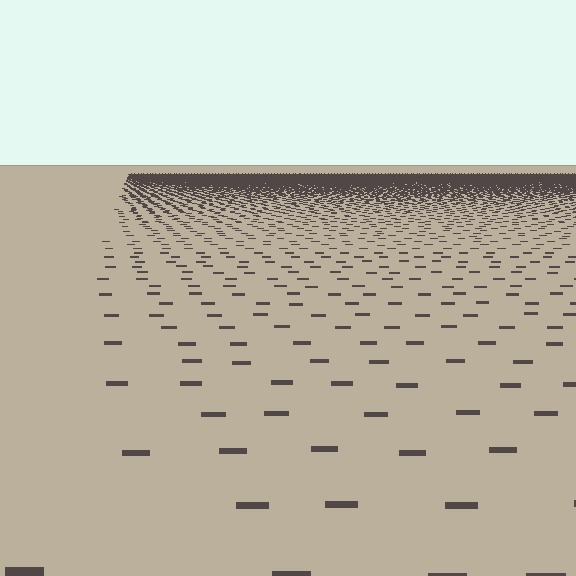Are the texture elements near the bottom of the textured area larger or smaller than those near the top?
Larger. Near the bottom, elements are closer to the viewer and appear at a bigger on-screen size.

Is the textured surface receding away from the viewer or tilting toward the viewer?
The surface is receding away from the viewer. Texture elements get smaller and denser toward the top.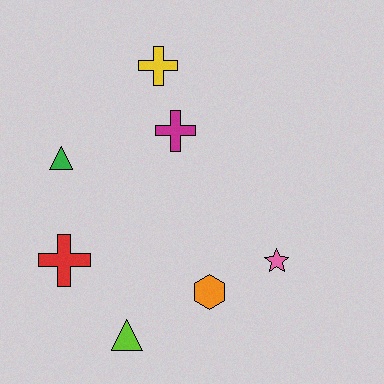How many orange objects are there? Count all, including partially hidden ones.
There is 1 orange object.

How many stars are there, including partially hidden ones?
There is 1 star.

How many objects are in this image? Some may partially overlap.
There are 7 objects.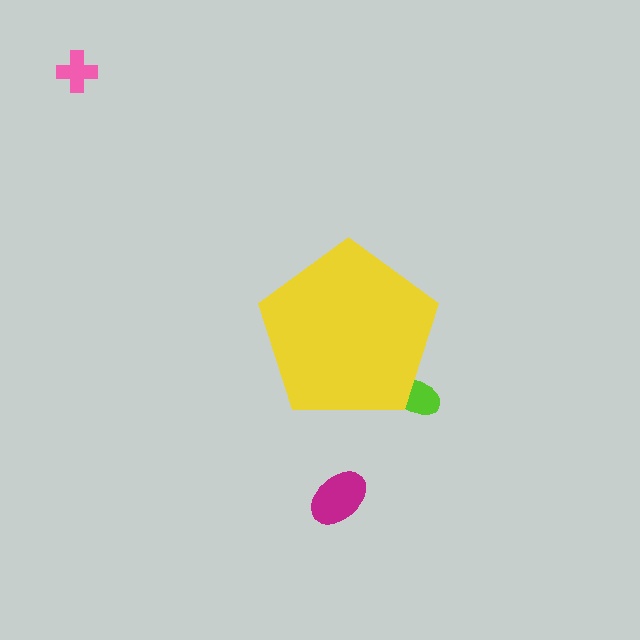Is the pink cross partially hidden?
No, the pink cross is fully visible.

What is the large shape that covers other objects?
A yellow pentagon.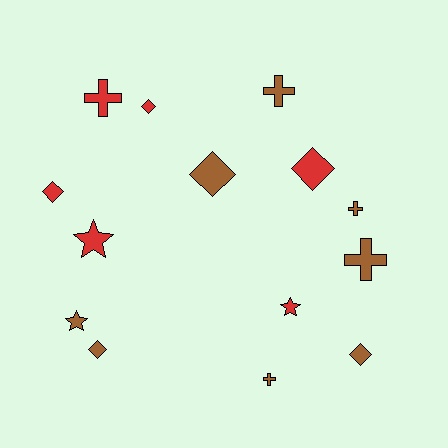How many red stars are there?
There are 2 red stars.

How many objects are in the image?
There are 14 objects.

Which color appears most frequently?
Brown, with 8 objects.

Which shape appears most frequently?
Diamond, with 6 objects.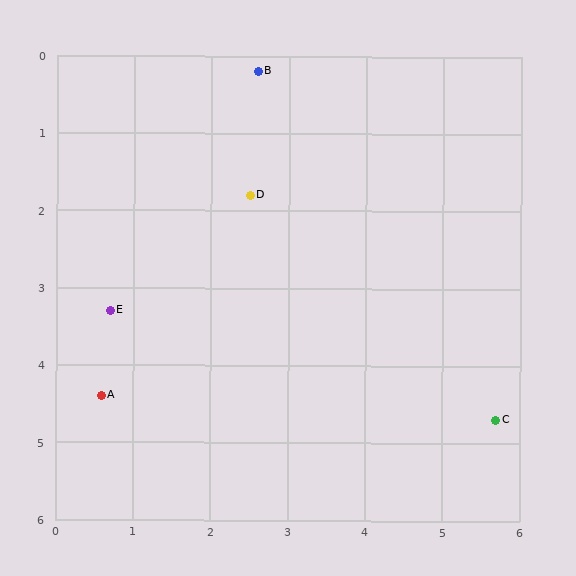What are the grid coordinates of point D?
Point D is at approximately (2.5, 1.8).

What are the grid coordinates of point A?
Point A is at approximately (0.6, 4.4).